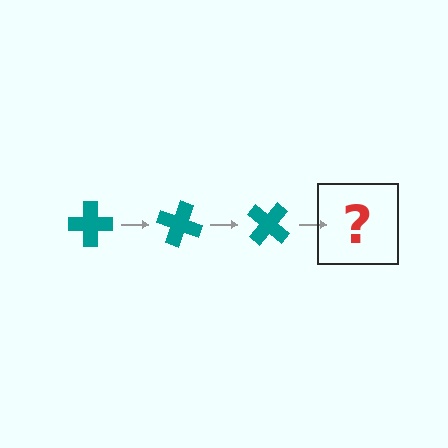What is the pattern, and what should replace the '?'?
The pattern is that the cross rotates 20 degrees each step. The '?' should be a teal cross rotated 60 degrees.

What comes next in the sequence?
The next element should be a teal cross rotated 60 degrees.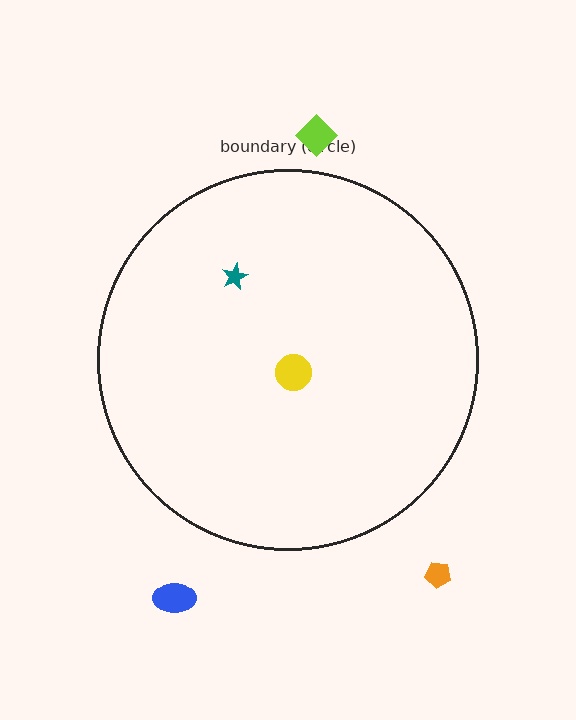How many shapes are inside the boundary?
2 inside, 3 outside.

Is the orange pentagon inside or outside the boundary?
Outside.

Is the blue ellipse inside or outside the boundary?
Outside.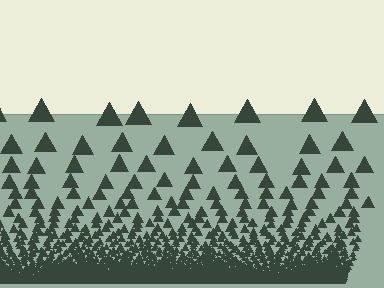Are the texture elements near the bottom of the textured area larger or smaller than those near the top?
Smaller. The gradient is inverted — elements near the bottom are smaller and denser.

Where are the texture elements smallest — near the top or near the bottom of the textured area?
Near the bottom.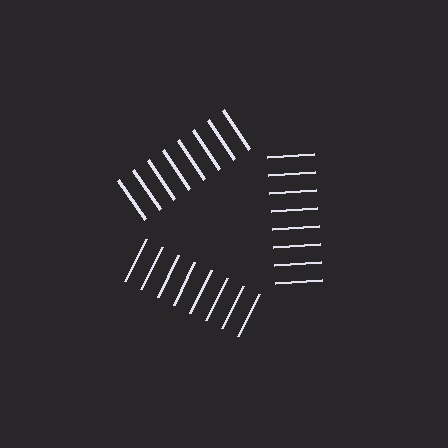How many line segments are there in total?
24 — 8 along each of the 3 edges.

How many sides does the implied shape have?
3 sides — the line-ends trace a triangle.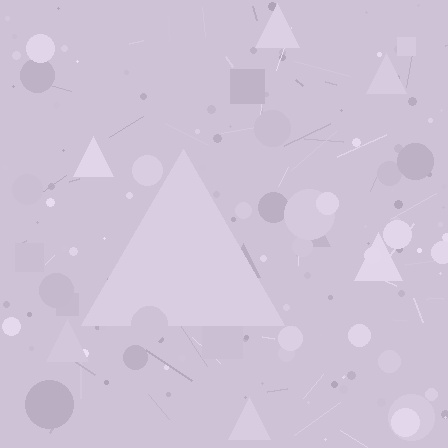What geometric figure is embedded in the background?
A triangle is embedded in the background.